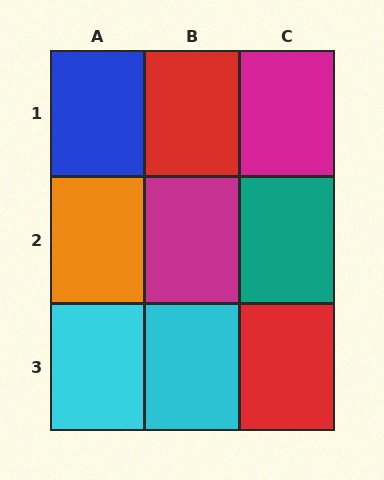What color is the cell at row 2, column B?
Magenta.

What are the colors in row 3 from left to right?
Cyan, cyan, red.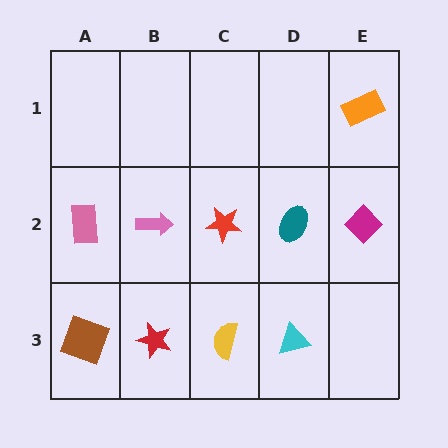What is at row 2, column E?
A magenta diamond.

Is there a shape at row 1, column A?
No, that cell is empty.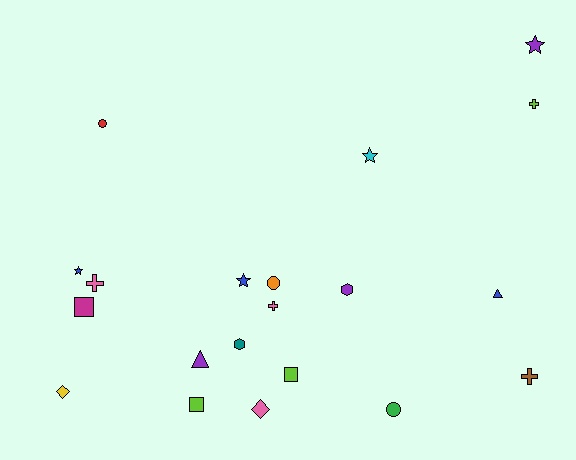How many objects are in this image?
There are 20 objects.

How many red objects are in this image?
There is 1 red object.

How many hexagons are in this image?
There are 2 hexagons.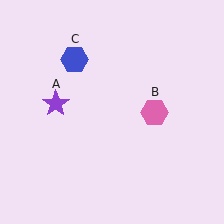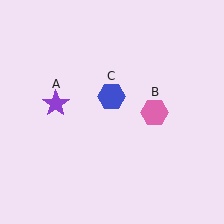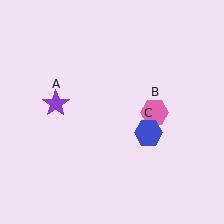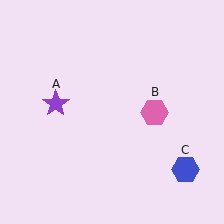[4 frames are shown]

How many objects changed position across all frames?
1 object changed position: blue hexagon (object C).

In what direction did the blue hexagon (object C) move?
The blue hexagon (object C) moved down and to the right.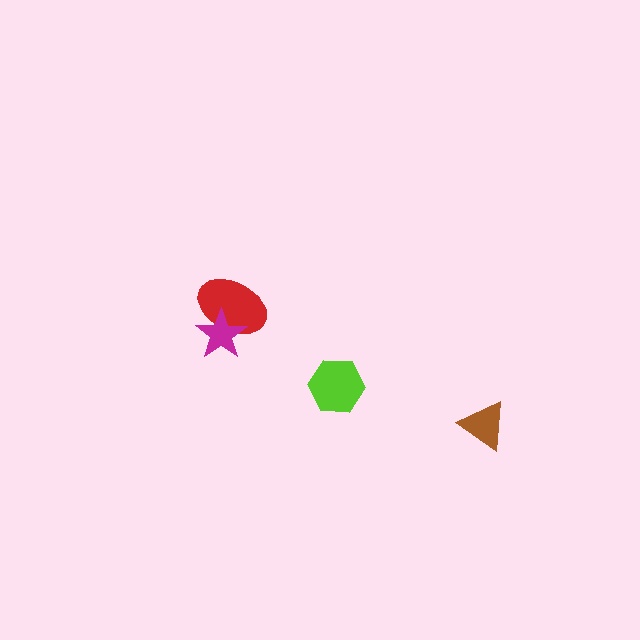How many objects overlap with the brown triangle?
0 objects overlap with the brown triangle.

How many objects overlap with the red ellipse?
1 object overlaps with the red ellipse.